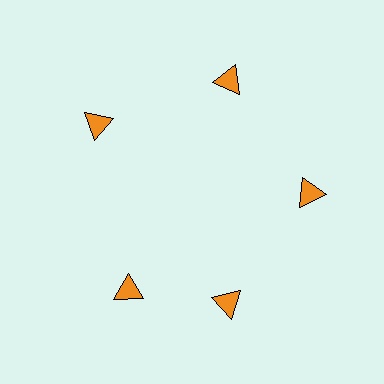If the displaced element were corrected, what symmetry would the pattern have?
It would have 5-fold rotational symmetry — the pattern would map onto itself every 72 degrees.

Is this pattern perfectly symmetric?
No. The 5 orange triangles are arranged in a ring, but one element near the 8 o'clock position is rotated out of alignment along the ring, breaking the 5-fold rotational symmetry.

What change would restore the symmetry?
The symmetry would be restored by rotating it back into even spacing with its neighbors so that all 5 triangles sit at equal angles and equal distance from the center.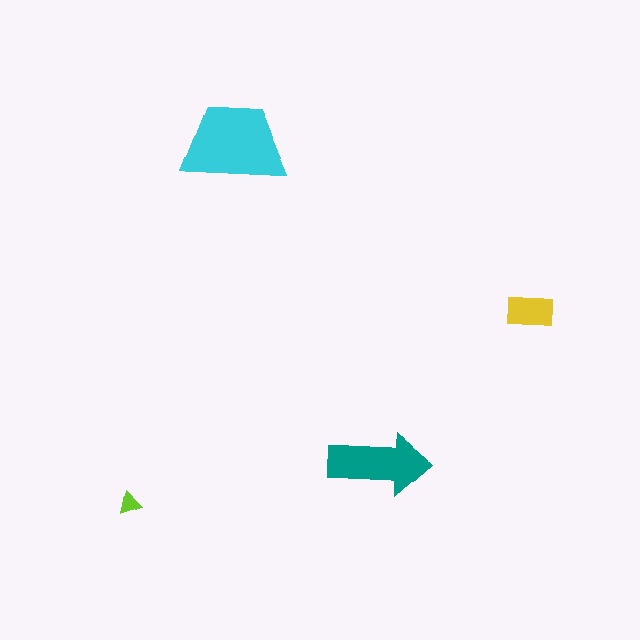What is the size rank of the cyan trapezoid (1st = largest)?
1st.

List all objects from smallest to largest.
The lime triangle, the yellow rectangle, the teal arrow, the cyan trapezoid.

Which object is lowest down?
The lime triangle is bottommost.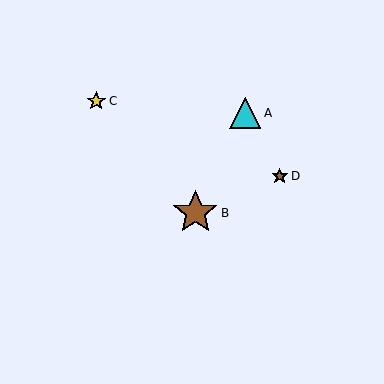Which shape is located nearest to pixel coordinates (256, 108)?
The cyan triangle (labeled A) at (245, 113) is nearest to that location.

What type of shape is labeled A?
Shape A is a cyan triangle.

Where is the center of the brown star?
The center of the brown star is at (280, 176).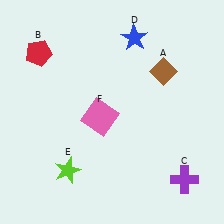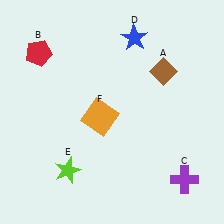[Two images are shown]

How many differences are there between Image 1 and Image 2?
There is 1 difference between the two images.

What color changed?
The square (F) changed from pink in Image 1 to orange in Image 2.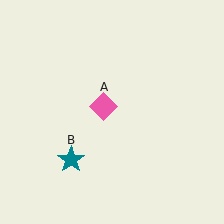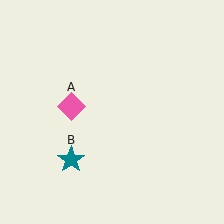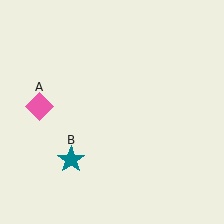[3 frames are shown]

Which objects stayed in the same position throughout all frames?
Teal star (object B) remained stationary.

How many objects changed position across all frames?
1 object changed position: pink diamond (object A).